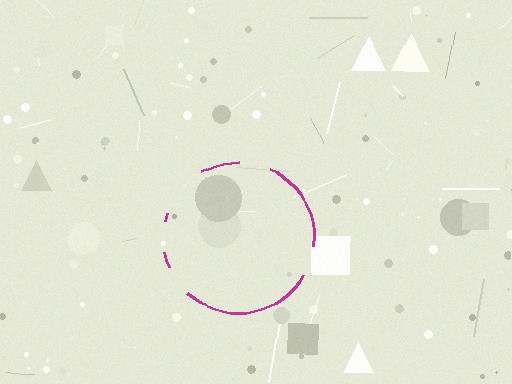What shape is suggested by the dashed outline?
The dashed outline suggests a circle.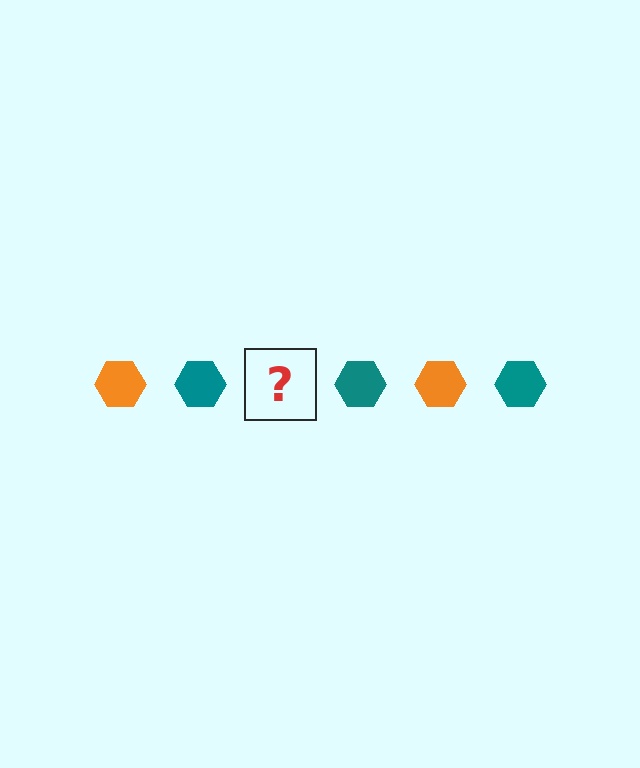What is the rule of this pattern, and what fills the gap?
The rule is that the pattern cycles through orange, teal hexagons. The gap should be filled with an orange hexagon.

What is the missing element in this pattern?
The missing element is an orange hexagon.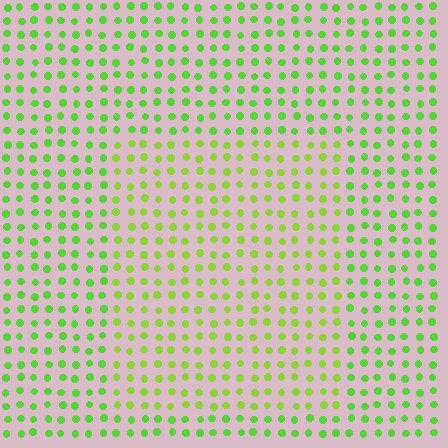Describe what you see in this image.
The image is filled with small lime elements in a uniform arrangement. A rectangle-shaped region is visible where the elements are tinted to a slightly different hue, forming a subtle color boundary.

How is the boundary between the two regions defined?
The boundary is defined purely by a slight shift in hue (about 22 degrees). Spacing, size, and orientation are identical on both sides.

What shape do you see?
I see a rectangle.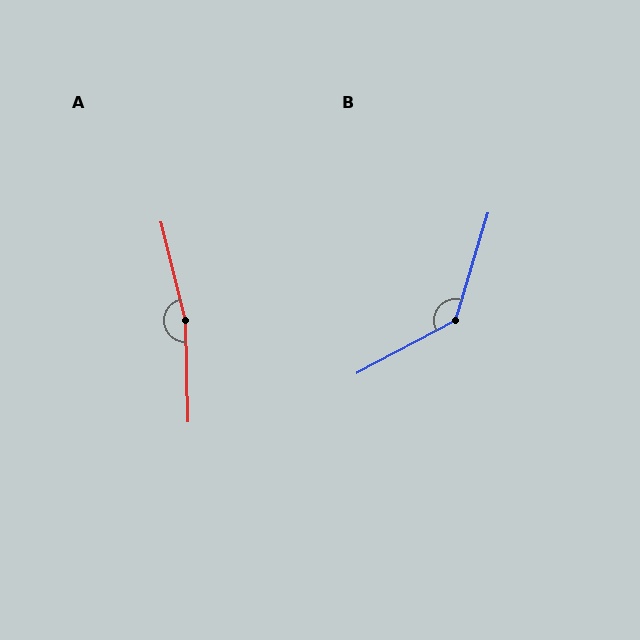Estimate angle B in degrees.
Approximately 135 degrees.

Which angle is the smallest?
B, at approximately 135 degrees.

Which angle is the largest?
A, at approximately 167 degrees.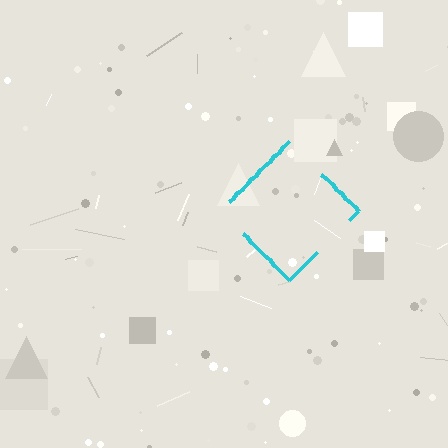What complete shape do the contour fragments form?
The contour fragments form a diamond.